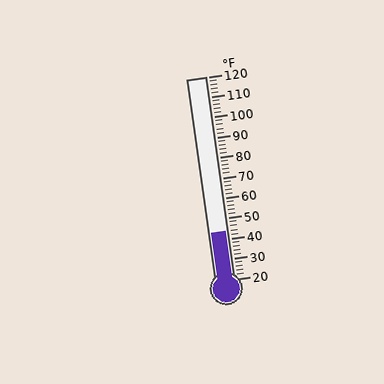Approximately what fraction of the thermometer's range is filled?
The thermometer is filled to approximately 25% of its range.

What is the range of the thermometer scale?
The thermometer scale ranges from 20°F to 120°F.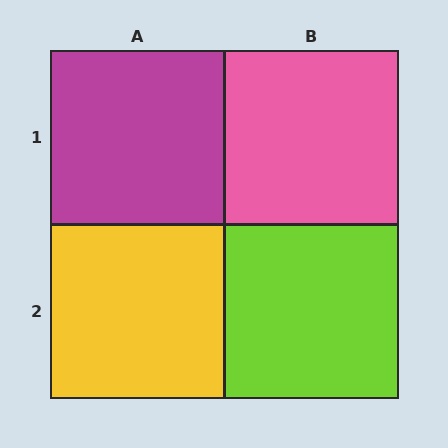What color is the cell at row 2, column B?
Lime.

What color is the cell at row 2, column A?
Yellow.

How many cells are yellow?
1 cell is yellow.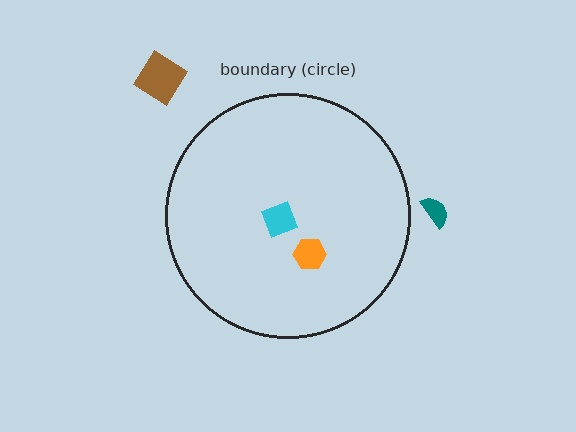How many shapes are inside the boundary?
2 inside, 2 outside.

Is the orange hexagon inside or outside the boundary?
Inside.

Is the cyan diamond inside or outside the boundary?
Inside.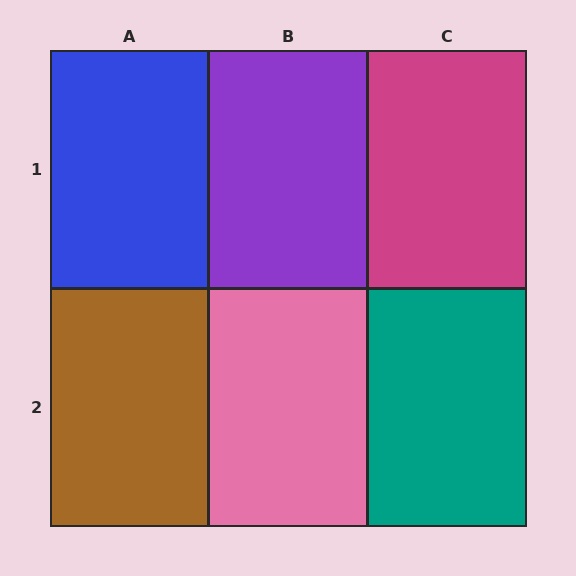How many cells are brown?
1 cell is brown.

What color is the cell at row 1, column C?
Magenta.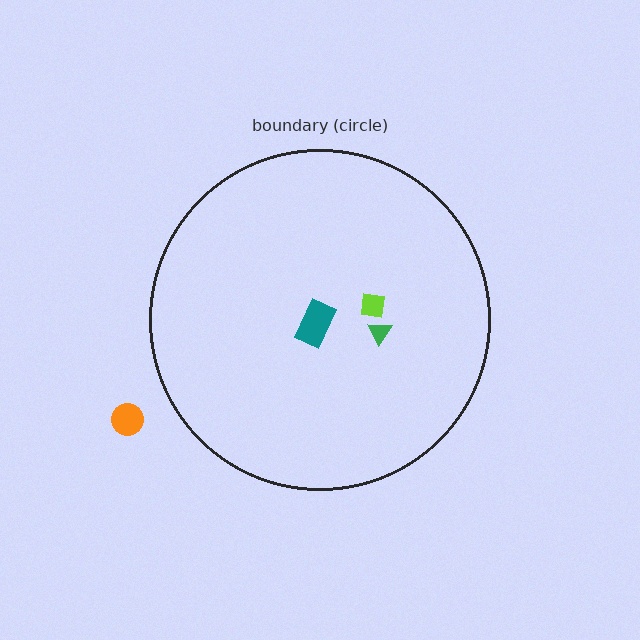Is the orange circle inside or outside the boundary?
Outside.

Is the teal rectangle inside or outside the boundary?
Inside.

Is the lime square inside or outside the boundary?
Inside.